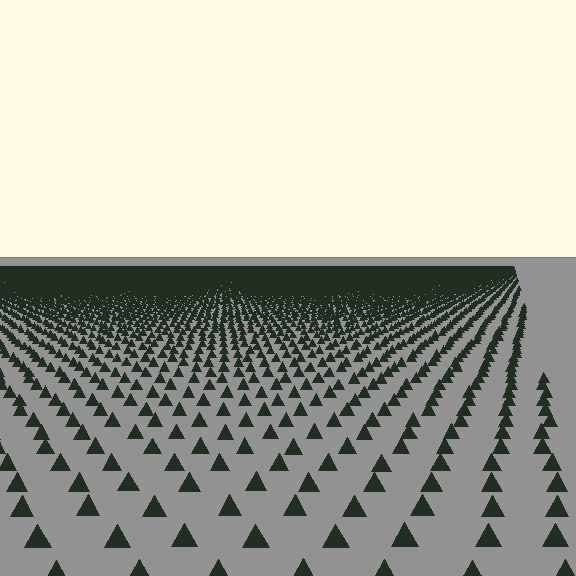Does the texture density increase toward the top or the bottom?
Density increases toward the top.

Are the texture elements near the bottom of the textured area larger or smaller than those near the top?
Larger. Near the bottom, elements are closer to the viewer and appear at a bigger on-screen size.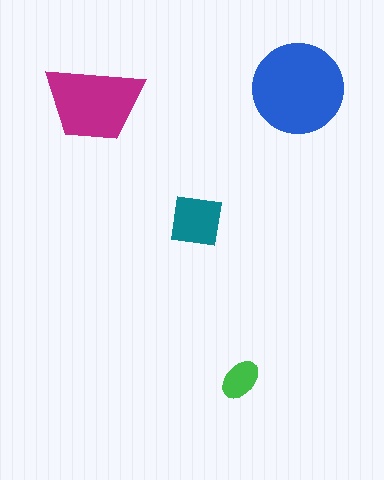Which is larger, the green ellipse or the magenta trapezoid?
The magenta trapezoid.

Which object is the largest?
The blue circle.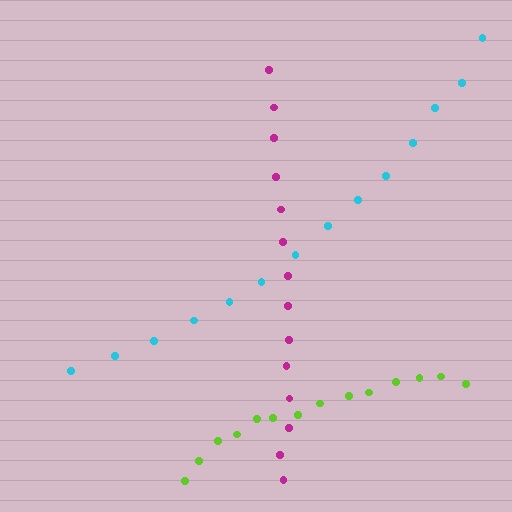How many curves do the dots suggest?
There are 3 distinct paths.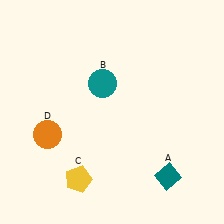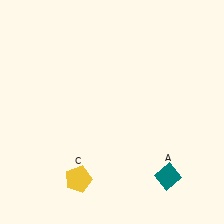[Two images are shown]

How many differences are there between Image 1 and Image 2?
There are 2 differences between the two images.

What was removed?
The teal circle (B), the orange circle (D) were removed in Image 2.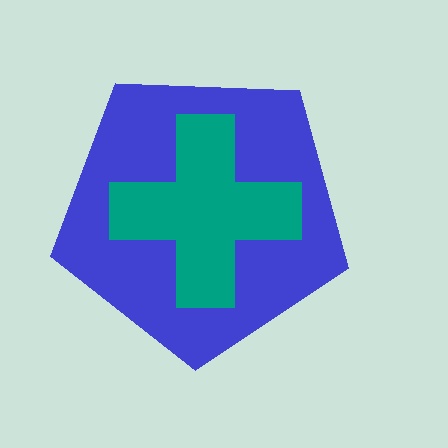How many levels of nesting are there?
2.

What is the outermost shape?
The blue pentagon.